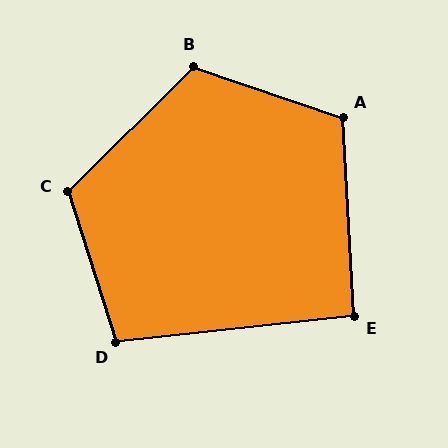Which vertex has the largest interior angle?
B, at approximately 117 degrees.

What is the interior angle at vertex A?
Approximately 112 degrees (obtuse).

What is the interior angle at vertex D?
Approximately 102 degrees (obtuse).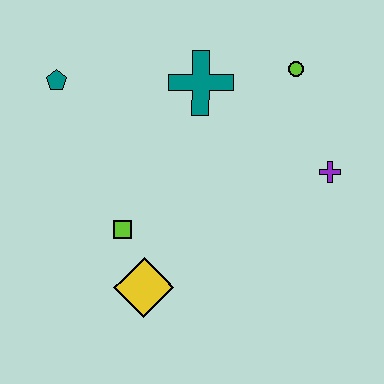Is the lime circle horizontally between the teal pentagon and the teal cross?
No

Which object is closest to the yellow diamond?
The lime square is closest to the yellow diamond.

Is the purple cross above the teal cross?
No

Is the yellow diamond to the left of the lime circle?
Yes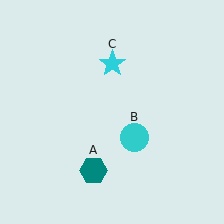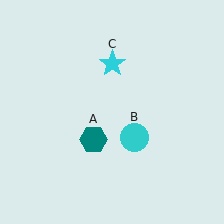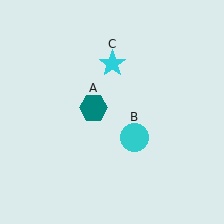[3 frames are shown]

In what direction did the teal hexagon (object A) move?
The teal hexagon (object A) moved up.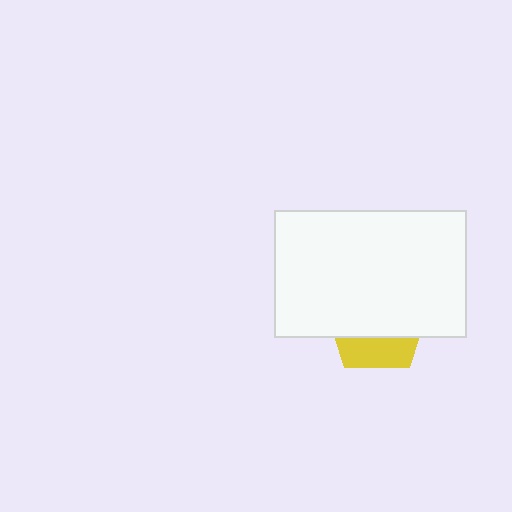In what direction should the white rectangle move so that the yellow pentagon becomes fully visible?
The white rectangle should move up. That is the shortest direction to clear the overlap and leave the yellow pentagon fully visible.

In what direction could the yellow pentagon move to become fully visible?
The yellow pentagon could move down. That would shift it out from behind the white rectangle entirely.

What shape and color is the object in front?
The object in front is a white rectangle.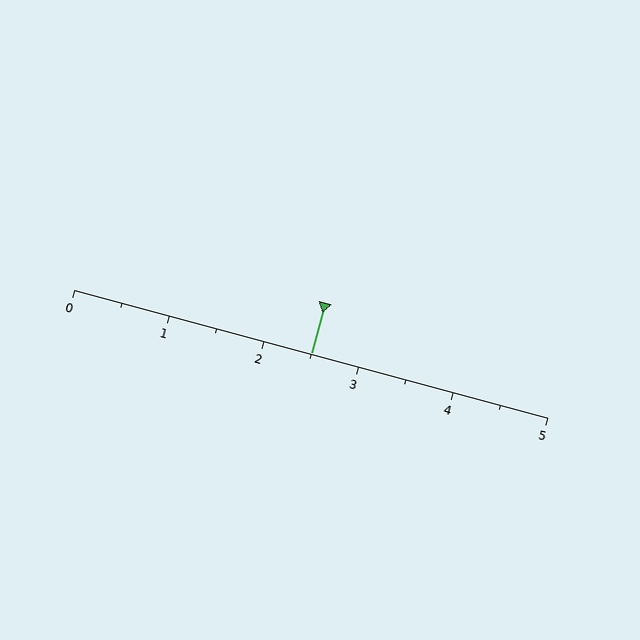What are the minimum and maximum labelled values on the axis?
The axis runs from 0 to 5.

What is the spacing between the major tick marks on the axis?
The major ticks are spaced 1 apart.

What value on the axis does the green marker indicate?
The marker indicates approximately 2.5.